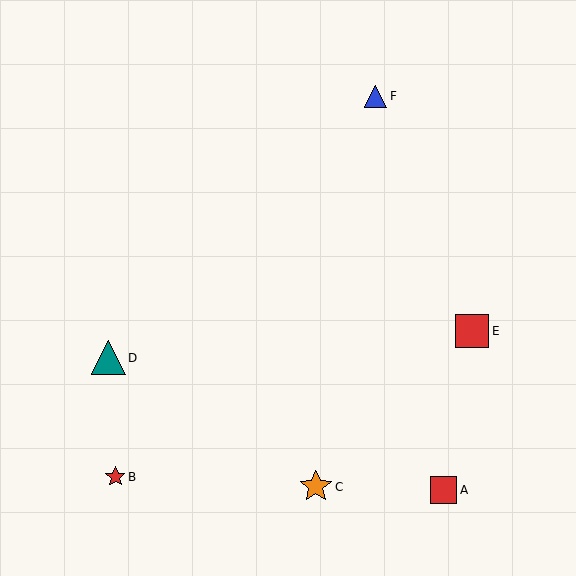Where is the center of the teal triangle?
The center of the teal triangle is at (108, 358).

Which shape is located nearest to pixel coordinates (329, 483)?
The orange star (labeled C) at (316, 487) is nearest to that location.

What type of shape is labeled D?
Shape D is a teal triangle.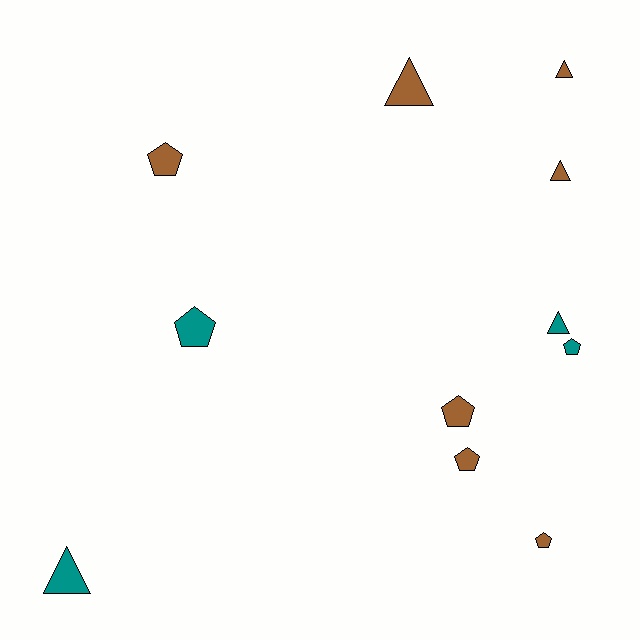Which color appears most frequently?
Brown, with 7 objects.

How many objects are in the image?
There are 11 objects.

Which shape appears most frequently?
Pentagon, with 6 objects.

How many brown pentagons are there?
There are 4 brown pentagons.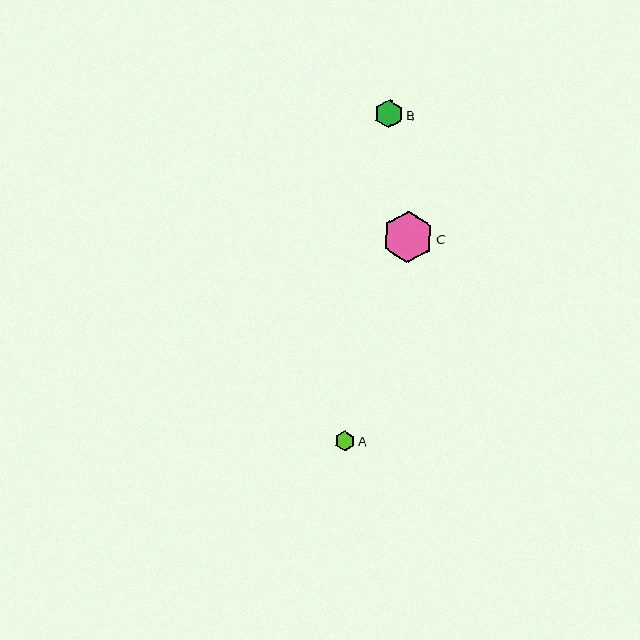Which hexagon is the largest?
Hexagon C is the largest with a size of approximately 51 pixels.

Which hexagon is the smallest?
Hexagon A is the smallest with a size of approximately 20 pixels.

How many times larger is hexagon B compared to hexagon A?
Hexagon B is approximately 1.4 times the size of hexagon A.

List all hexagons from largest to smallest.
From largest to smallest: C, B, A.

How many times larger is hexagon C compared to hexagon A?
Hexagon C is approximately 2.5 times the size of hexagon A.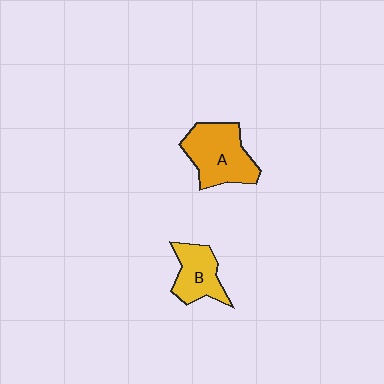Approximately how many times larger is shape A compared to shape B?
Approximately 1.5 times.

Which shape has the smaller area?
Shape B (yellow).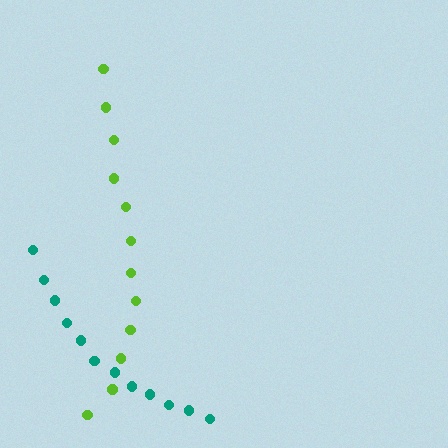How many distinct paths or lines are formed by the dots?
There are 2 distinct paths.